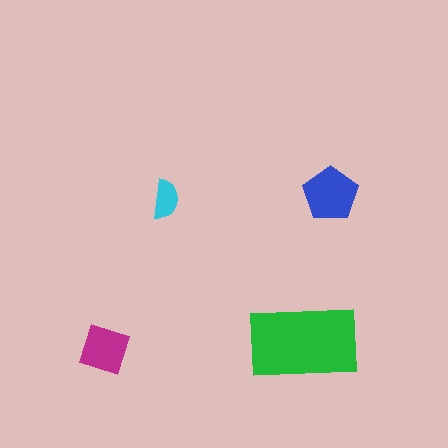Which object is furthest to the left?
The magenta diamond is leftmost.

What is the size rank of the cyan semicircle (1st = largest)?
4th.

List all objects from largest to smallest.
The green rectangle, the blue pentagon, the magenta diamond, the cyan semicircle.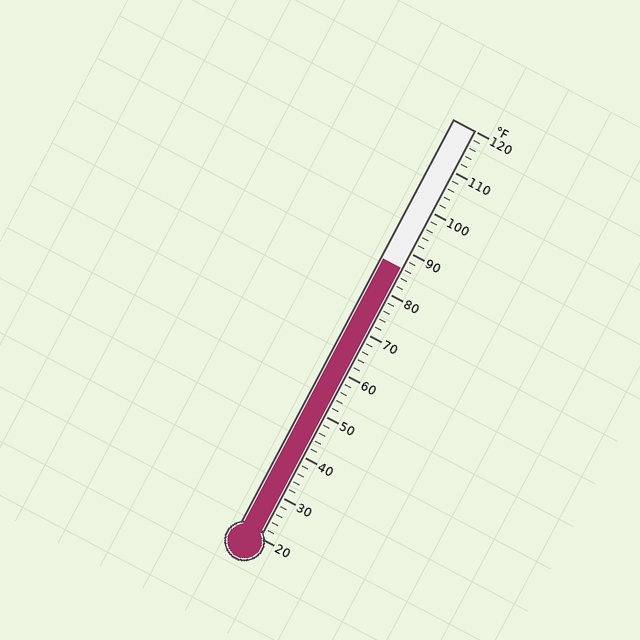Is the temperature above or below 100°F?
The temperature is below 100°F.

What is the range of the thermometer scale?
The thermometer scale ranges from 20°F to 120°F.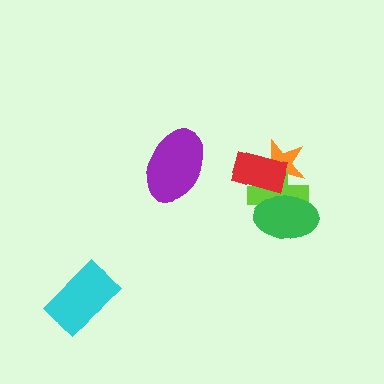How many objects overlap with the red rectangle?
3 objects overlap with the red rectangle.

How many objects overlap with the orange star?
3 objects overlap with the orange star.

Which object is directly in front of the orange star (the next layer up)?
The lime cross is directly in front of the orange star.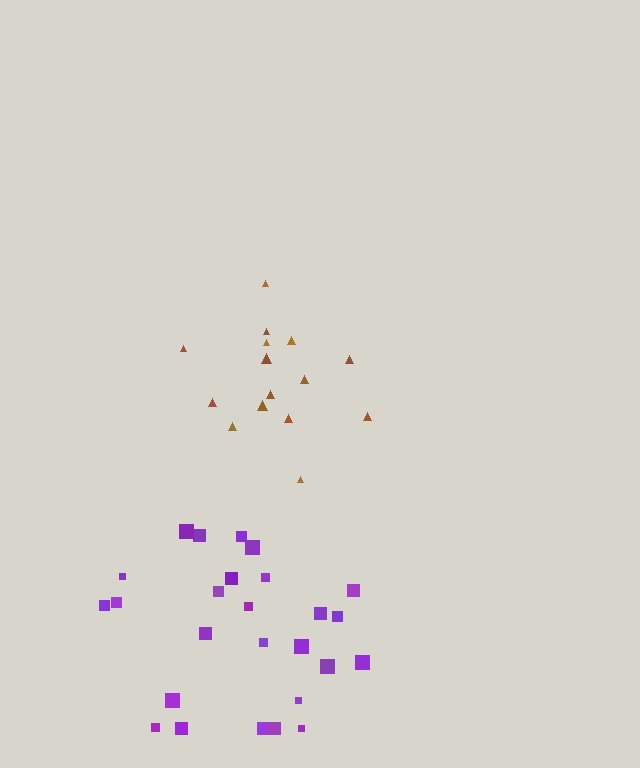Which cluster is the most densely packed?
Purple.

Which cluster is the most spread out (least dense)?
Brown.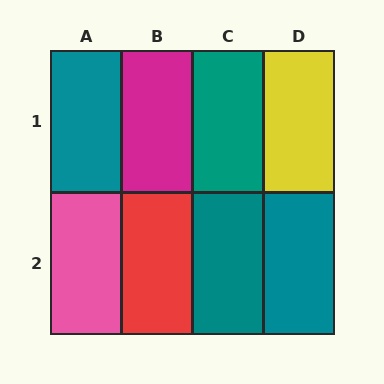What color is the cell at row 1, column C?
Teal.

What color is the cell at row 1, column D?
Yellow.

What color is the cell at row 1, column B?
Magenta.